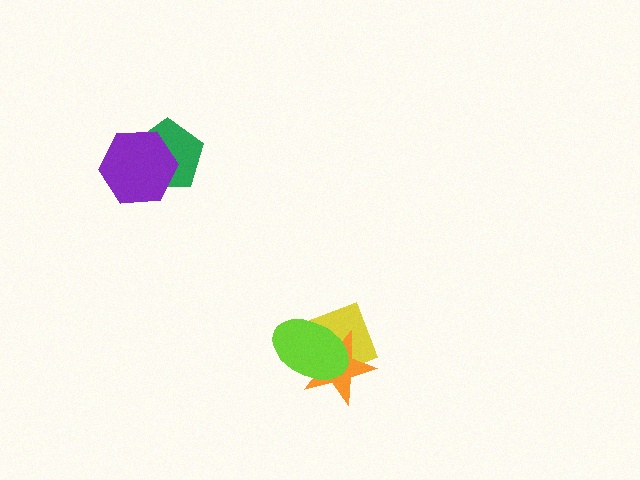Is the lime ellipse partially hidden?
No, no other shape covers it.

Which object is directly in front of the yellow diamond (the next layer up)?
The orange star is directly in front of the yellow diamond.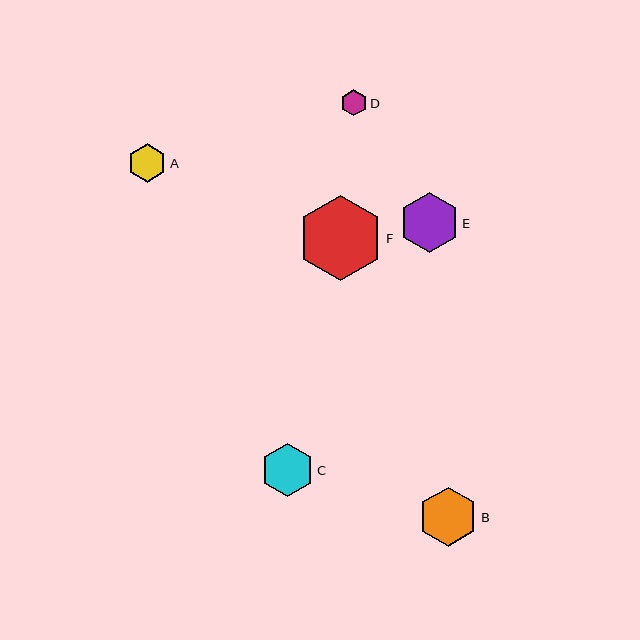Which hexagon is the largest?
Hexagon F is the largest with a size of approximately 86 pixels.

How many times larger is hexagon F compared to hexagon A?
Hexagon F is approximately 2.2 times the size of hexagon A.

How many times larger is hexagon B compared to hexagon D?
Hexagon B is approximately 2.3 times the size of hexagon D.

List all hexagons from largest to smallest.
From largest to smallest: F, E, B, C, A, D.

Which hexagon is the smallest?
Hexagon D is the smallest with a size of approximately 26 pixels.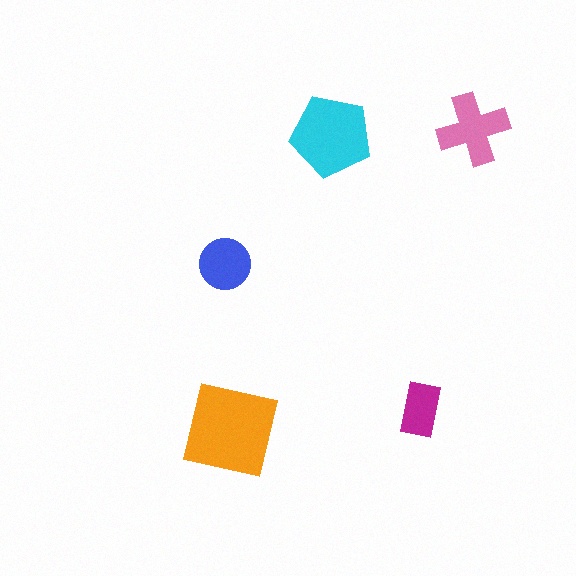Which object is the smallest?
The magenta rectangle.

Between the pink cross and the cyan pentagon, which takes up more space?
The cyan pentagon.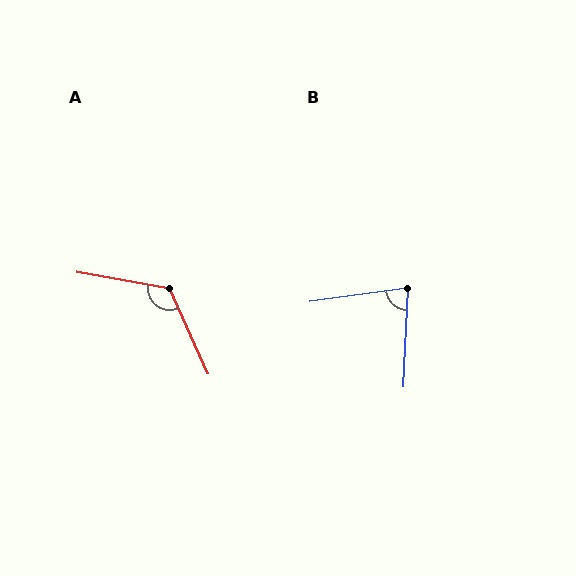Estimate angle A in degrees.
Approximately 125 degrees.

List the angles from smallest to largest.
B (79°), A (125°).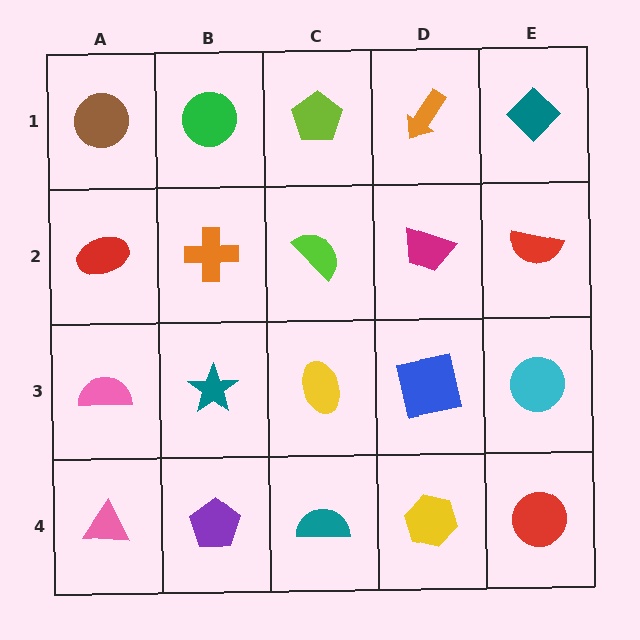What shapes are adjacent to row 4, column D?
A blue square (row 3, column D), a teal semicircle (row 4, column C), a red circle (row 4, column E).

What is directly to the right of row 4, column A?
A purple pentagon.